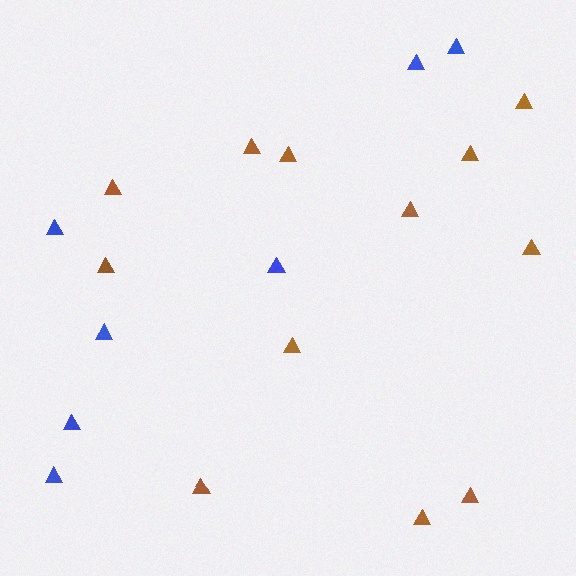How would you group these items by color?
There are 2 groups: one group of brown triangles (12) and one group of blue triangles (7).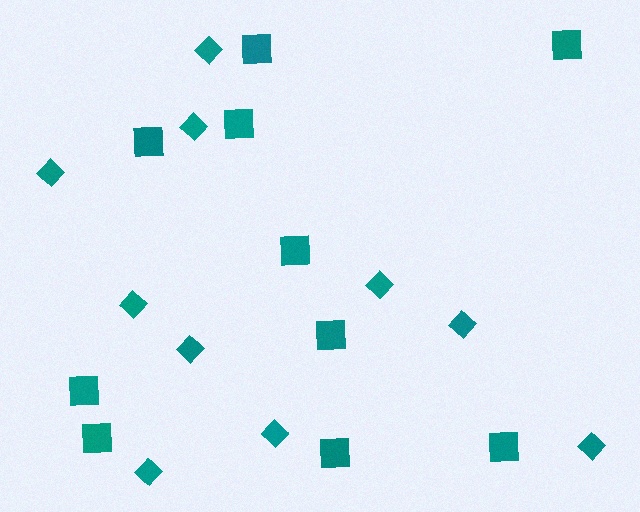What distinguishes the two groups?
There are 2 groups: one group of diamonds (10) and one group of squares (10).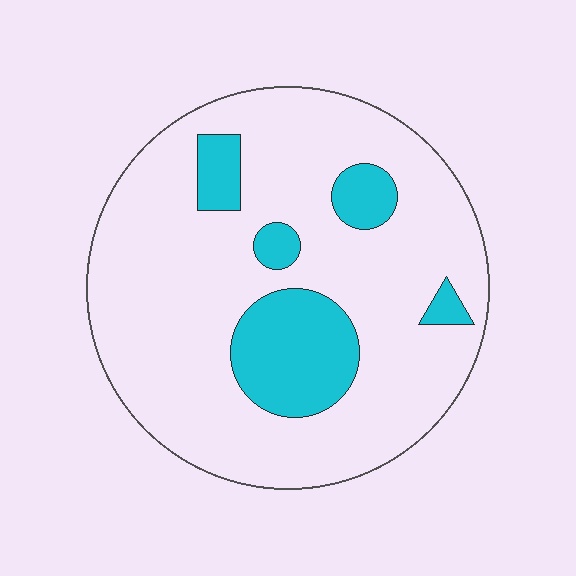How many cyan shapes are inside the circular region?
5.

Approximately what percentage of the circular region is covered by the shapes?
Approximately 20%.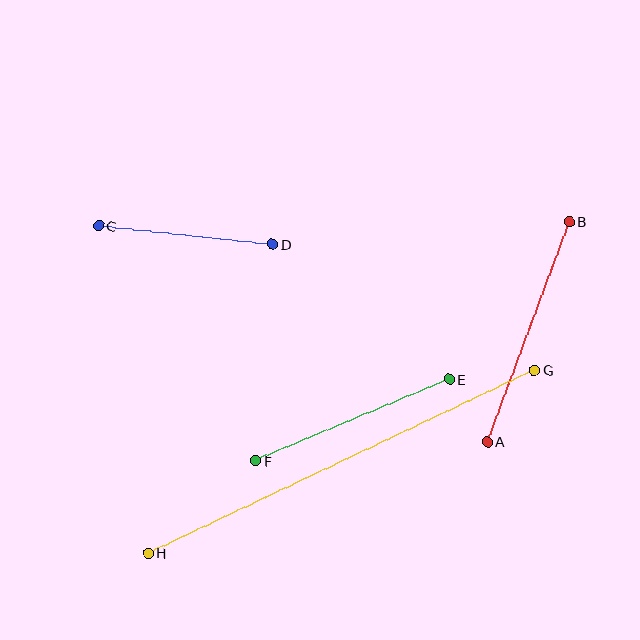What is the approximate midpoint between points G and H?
The midpoint is at approximately (341, 462) pixels.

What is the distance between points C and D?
The distance is approximately 175 pixels.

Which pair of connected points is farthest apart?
Points G and H are farthest apart.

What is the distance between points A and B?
The distance is approximately 235 pixels.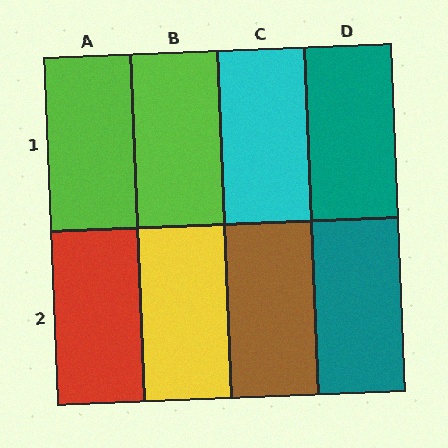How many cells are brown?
1 cell is brown.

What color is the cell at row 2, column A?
Red.